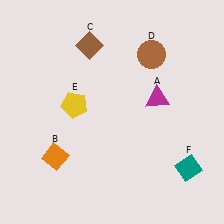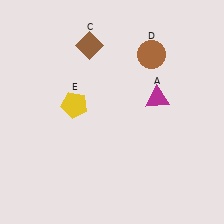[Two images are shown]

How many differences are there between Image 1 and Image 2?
There are 2 differences between the two images.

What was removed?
The orange diamond (B), the teal diamond (F) were removed in Image 2.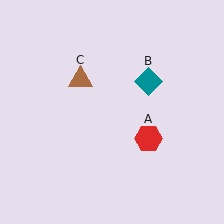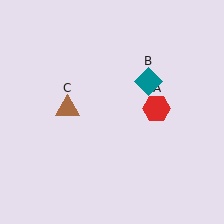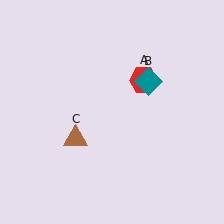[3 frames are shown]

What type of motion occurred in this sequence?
The red hexagon (object A), brown triangle (object C) rotated counterclockwise around the center of the scene.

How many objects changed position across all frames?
2 objects changed position: red hexagon (object A), brown triangle (object C).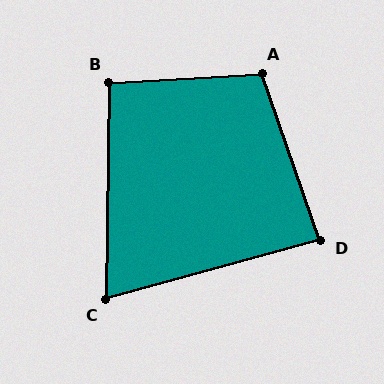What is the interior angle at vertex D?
Approximately 86 degrees (approximately right).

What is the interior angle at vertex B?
Approximately 94 degrees (approximately right).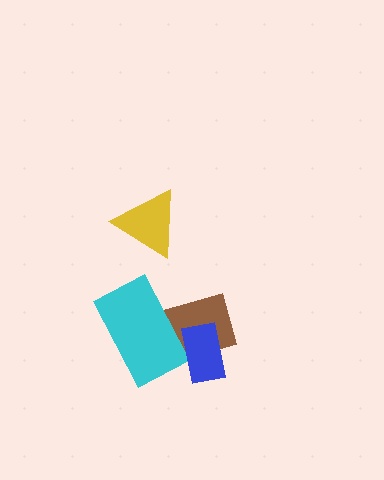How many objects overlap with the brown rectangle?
2 objects overlap with the brown rectangle.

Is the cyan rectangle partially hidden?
Yes, it is partially covered by another shape.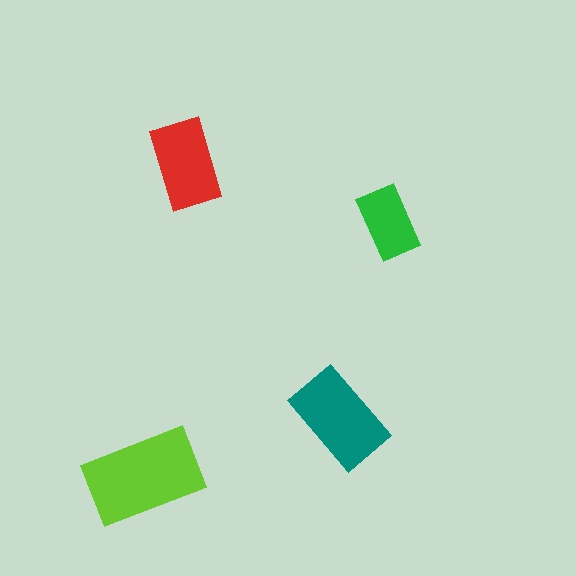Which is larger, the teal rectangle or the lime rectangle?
The lime one.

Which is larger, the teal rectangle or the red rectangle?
The teal one.